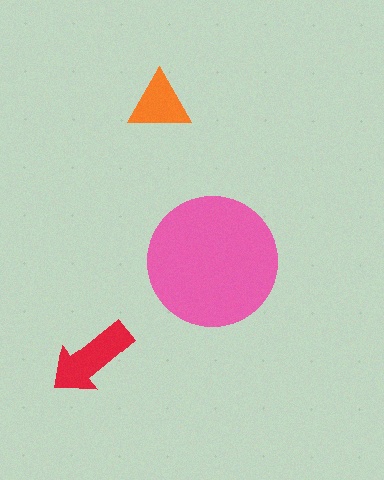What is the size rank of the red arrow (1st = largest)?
2nd.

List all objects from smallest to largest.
The orange triangle, the red arrow, the pink circle.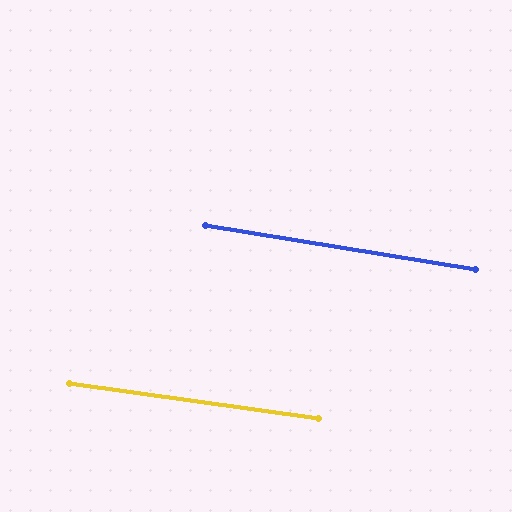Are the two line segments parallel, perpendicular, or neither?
Parallel — their directions differ by only 1.2°.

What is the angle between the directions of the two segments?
Approximately 1 degree.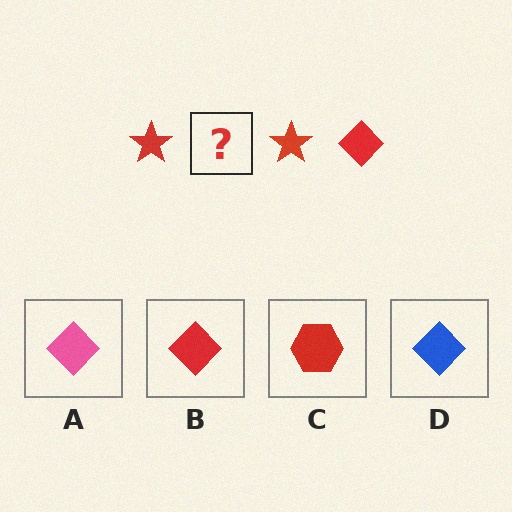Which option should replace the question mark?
Option B.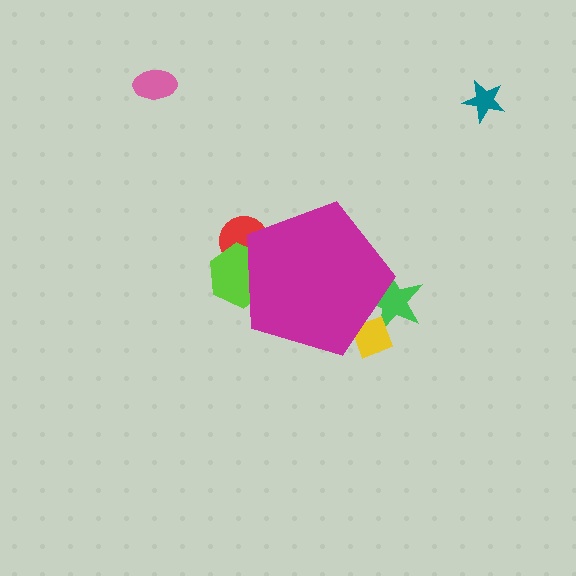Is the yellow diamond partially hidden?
Yes, the yellow diamond is partially hidden behind the magenta pentagon.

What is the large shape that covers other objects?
A magenta pentagon.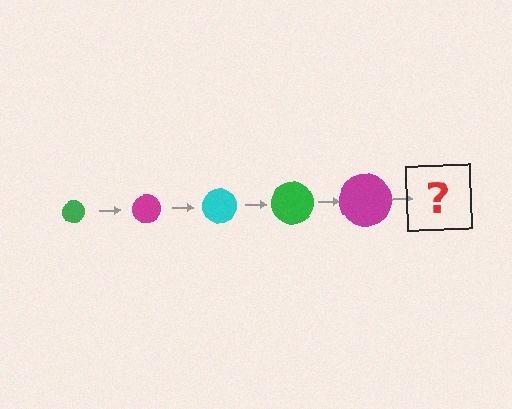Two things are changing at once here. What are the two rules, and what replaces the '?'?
The two rules are that the circle grows larger each step and the color cycles through green, magenta, and cyan. The '?' should be a cyan circle, larger than the previous one.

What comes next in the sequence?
The next element should be a cyan circle, larger than the previous one.